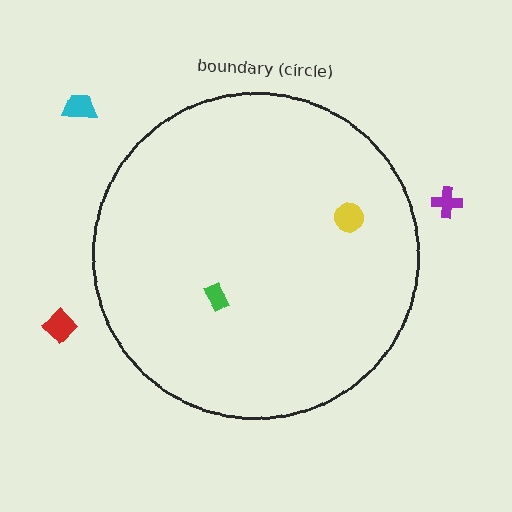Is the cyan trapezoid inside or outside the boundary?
Outside.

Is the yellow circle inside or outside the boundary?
Inside.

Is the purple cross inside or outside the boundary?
Outside.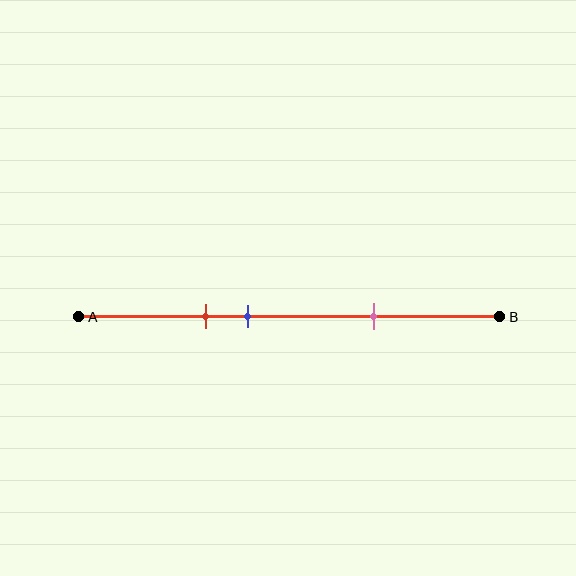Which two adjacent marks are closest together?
The red and blue marks are the closest adjacent pair.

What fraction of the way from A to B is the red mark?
The red mark is approximately 30% (0.3) of the way from A to B.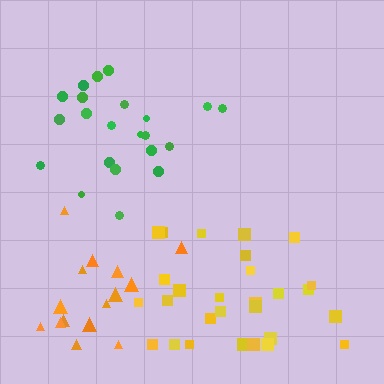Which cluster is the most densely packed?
Green.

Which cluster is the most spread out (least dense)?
Orange.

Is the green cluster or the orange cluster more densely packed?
Green.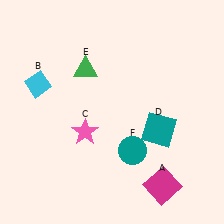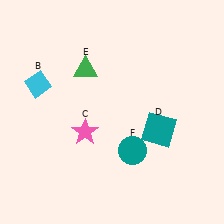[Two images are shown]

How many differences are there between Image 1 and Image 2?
There is 1 difference between the two images.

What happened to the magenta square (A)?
The magenta square (A) was removed in Image 2. It was in the bottom-right area of Image 1.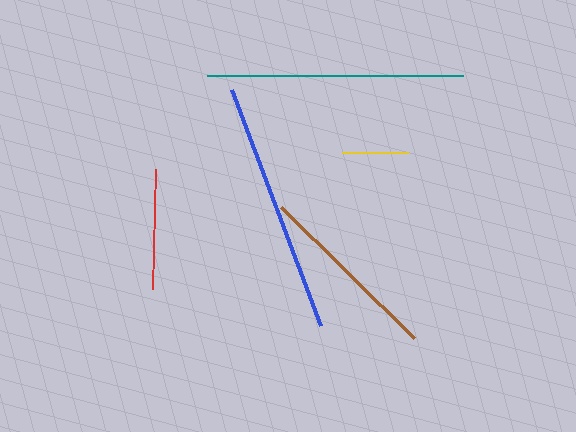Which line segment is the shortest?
The yellow line is the shortest at approximately 65 pixels.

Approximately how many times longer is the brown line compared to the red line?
The brown line is approximately 1.6 times the length of the red line.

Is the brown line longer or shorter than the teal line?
The teal line is longer than the brown line.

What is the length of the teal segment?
The teal segment is approximately 256 pixels long.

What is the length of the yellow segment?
The yellow segment is approximately 65 pixels long.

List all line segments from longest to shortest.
From longest to shortest: teal, blue, brown, red, yellow.